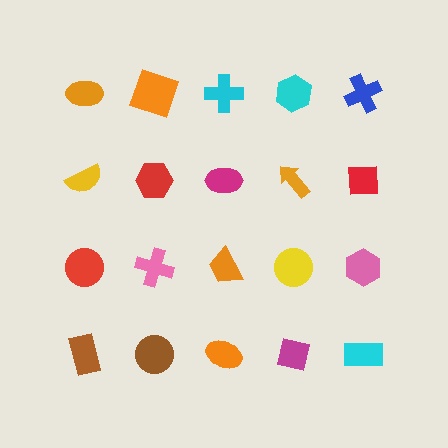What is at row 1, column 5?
A blue cross.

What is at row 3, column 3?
An orange trapezoid.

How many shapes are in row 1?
5 shapes.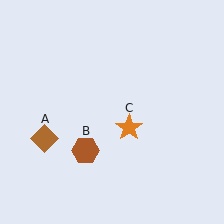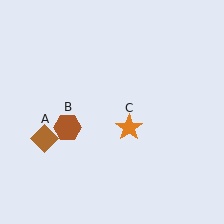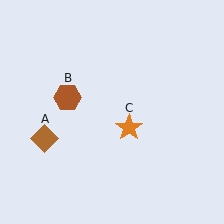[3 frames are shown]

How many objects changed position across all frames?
1 object changed position: brown hexagon (object B).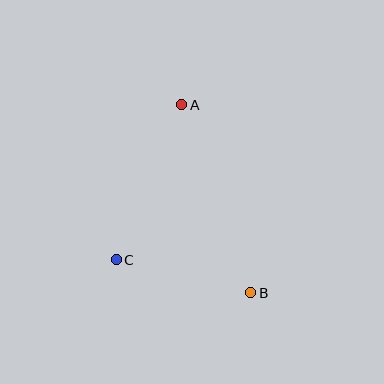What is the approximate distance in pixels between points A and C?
The distance between A and C is approximately 168 pixels.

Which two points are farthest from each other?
Points A and B are farthest from each other.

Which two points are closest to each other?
Points B and C are closest to each other.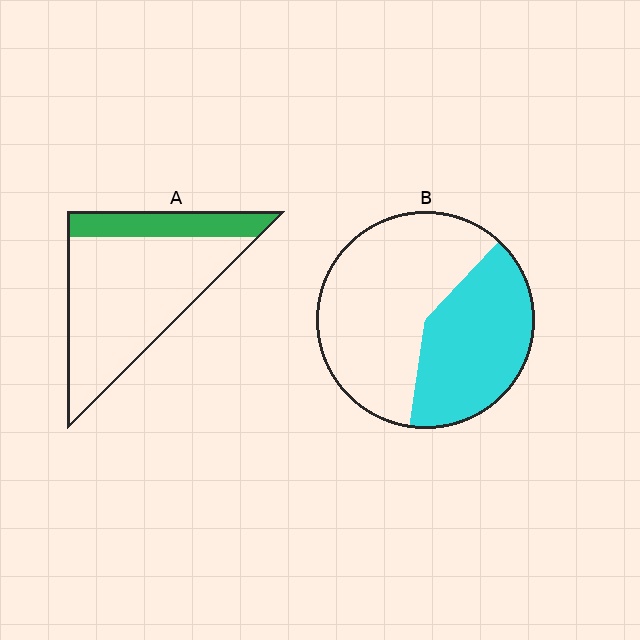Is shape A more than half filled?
No.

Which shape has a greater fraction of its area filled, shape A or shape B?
Shape B.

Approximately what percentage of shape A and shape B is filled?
A is approximately 20% and B is approximately 40%.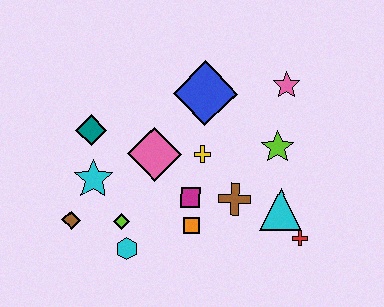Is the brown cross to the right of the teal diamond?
Yes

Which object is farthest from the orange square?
The pink star is farthest from the orange square.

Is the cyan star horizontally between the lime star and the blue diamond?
No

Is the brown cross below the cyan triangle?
No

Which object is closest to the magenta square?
The orange square is closest to the magenta square.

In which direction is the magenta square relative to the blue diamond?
The magenta square is below the blue diamond.